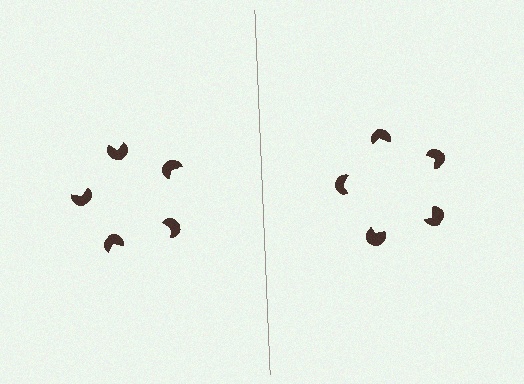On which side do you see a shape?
An illusory pentagon appears on the right side. On the left side the wedge cuts are rotated, so no coherent shape forms.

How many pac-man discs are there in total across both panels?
10 — 5 on each side.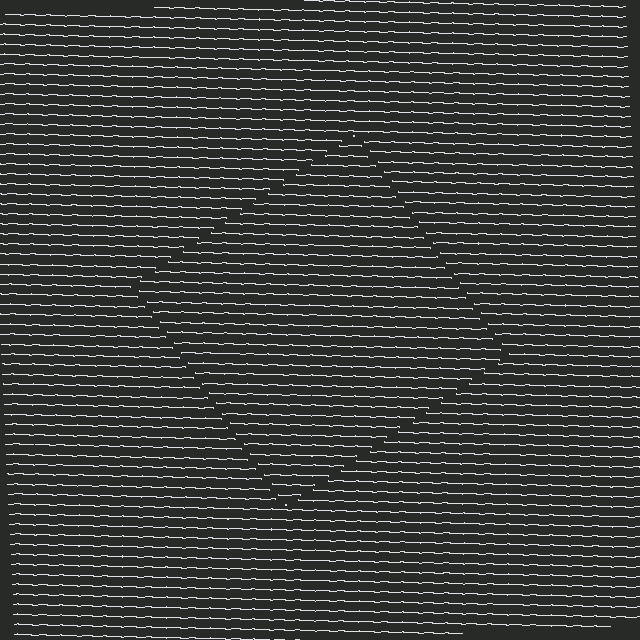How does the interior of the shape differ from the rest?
The interior of the shape contains the same grating, shifted by half a period — the contour is defined by the phase discontinuity where line-ends from the inner and outer gratings abut.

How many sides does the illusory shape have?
4 sides — the line-ends trace a square.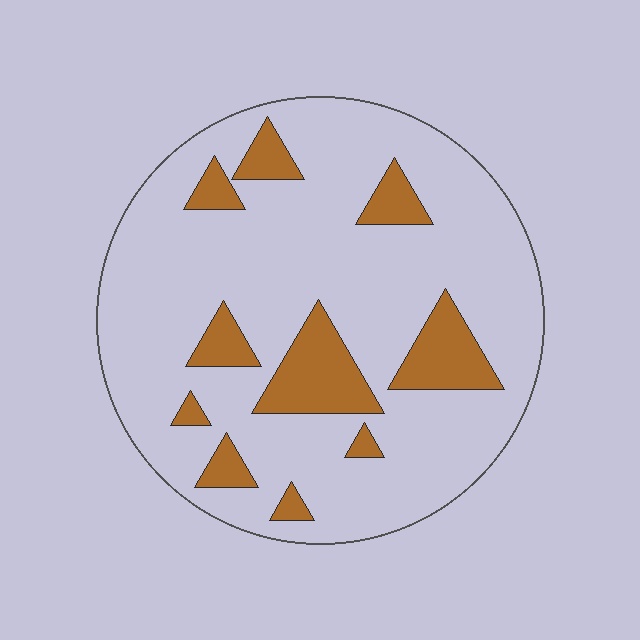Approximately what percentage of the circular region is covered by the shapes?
Approximately 15%.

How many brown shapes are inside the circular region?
10.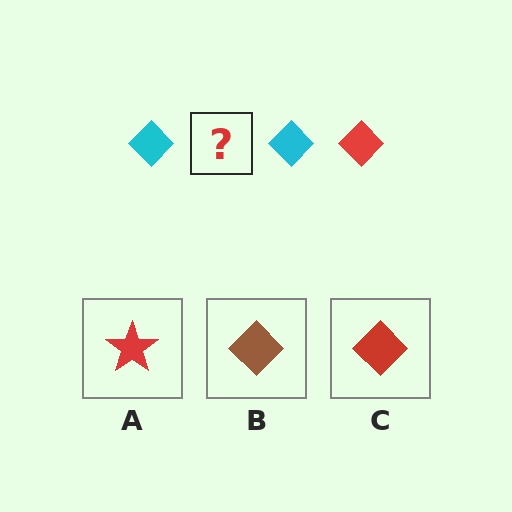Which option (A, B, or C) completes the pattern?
C.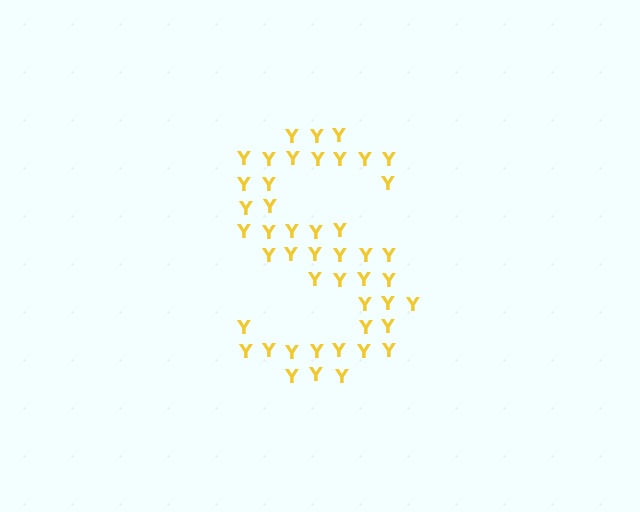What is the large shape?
The large shape is the letter S.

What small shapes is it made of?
It is made of small letter Y's.